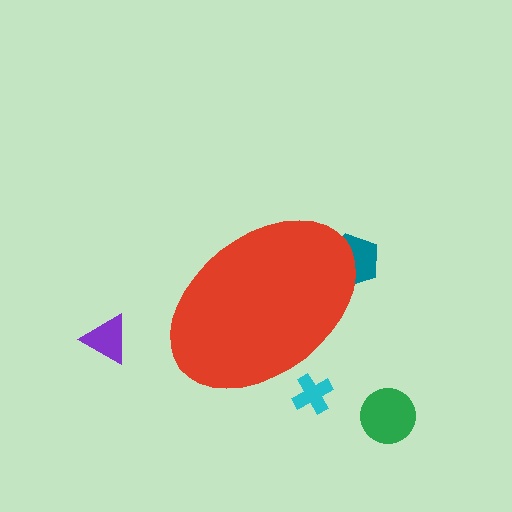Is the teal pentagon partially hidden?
Yes, the teal pentagon is partially hidden behind the red ellipse.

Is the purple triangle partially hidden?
No, the purple triangle is fully visible.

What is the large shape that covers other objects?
A red ellipse.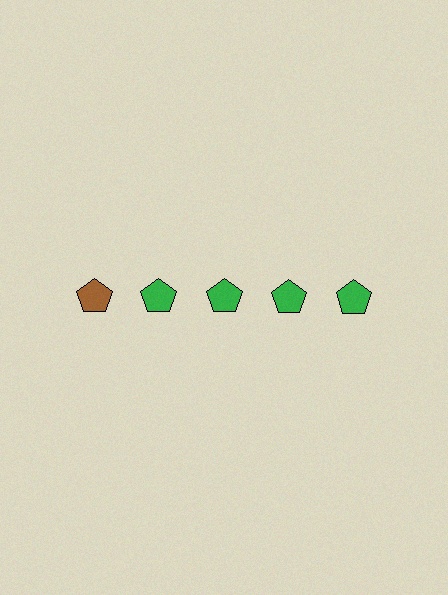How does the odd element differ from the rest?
It has a different color: brown instead of green.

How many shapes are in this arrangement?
There are 5 shapes arranged in a grid pattern.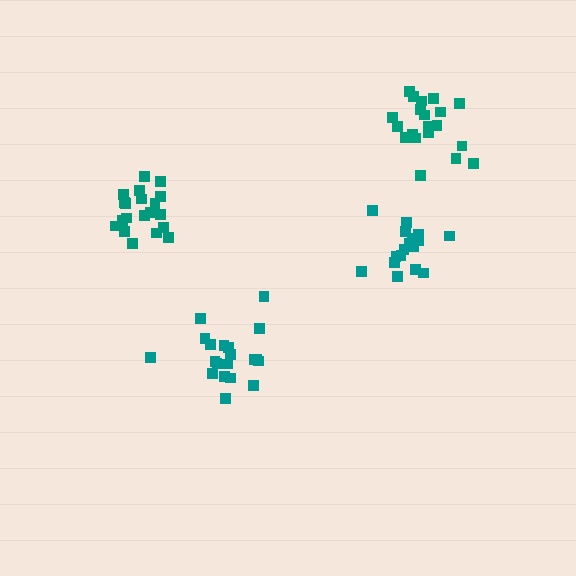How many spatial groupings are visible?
There are 4 spatial groupings.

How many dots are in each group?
Group 1: 20 dots, Group 2: 20 dots, Group 3: 20 dots, Group 4: 17 dots (77 total).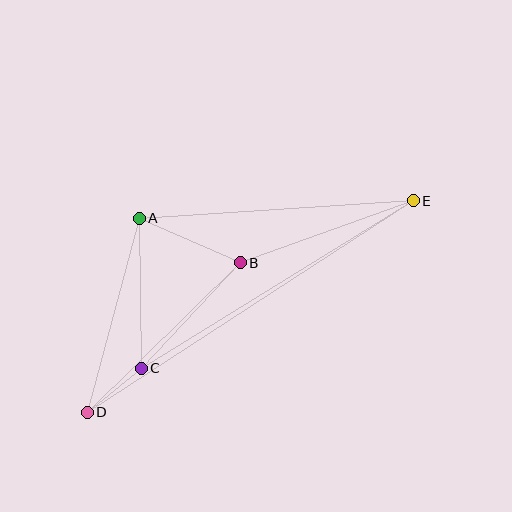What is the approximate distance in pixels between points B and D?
The distance between B and D is approximately 214 pixels.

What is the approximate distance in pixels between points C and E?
The distance between C and E is approximately 319 pixels.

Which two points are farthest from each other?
Points D and E are farthest from each other.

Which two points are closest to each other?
Points C and D are closest to each other.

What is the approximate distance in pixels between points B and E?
The distance between B and E is approximately 184 pixels.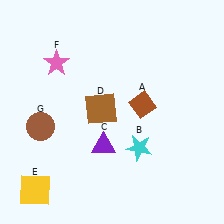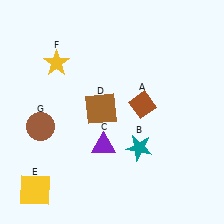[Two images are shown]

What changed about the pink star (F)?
In Image 1, F is pink. In Image 2, it changed to yellow.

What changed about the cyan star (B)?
In Image 1, B is cyan. In Image 2, it changed to teal.